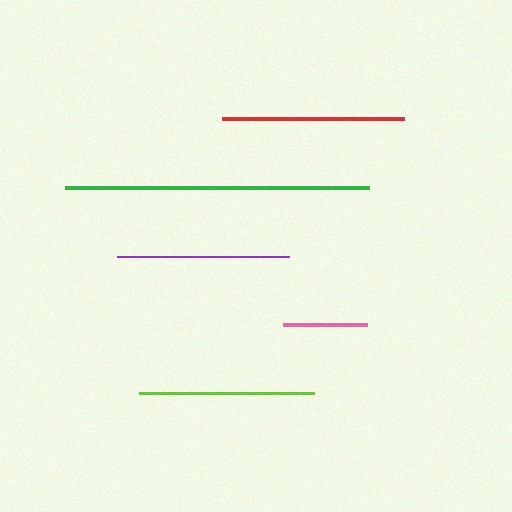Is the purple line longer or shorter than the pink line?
The purple line is longer than the pink line.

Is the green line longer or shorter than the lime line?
The green line is longer than the lime line.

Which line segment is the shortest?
The pink line is the shortest at approximately 84 pixels.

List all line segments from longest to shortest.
From longest to shortest: green, red, lime, purple, pink.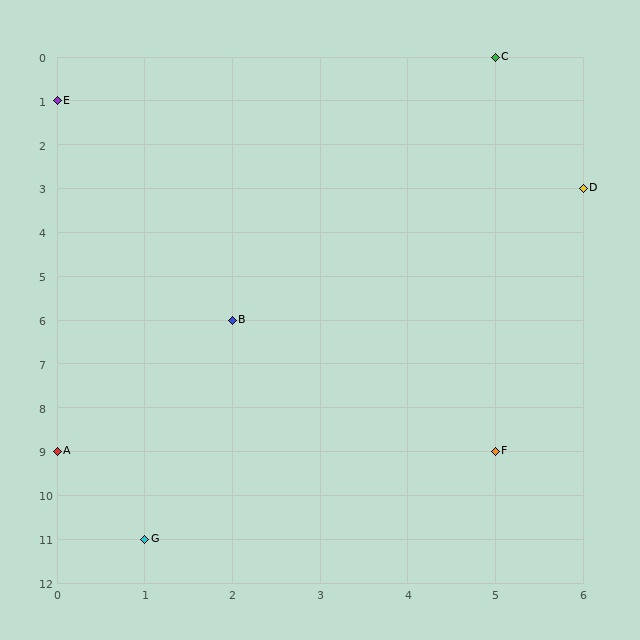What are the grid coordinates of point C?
Point C is at grid coordinates (5, 0).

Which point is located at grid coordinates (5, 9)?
Point F is at (5, 9).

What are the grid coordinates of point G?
Point G is at grid coordinates (1, 11).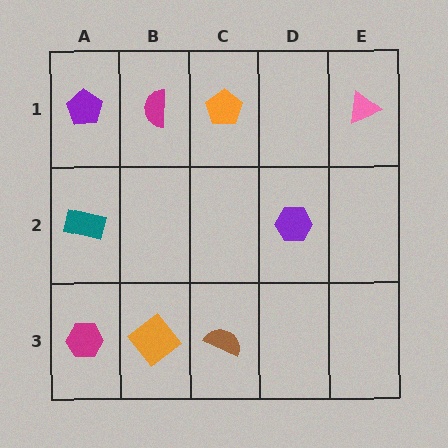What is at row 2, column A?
A teal rectangle.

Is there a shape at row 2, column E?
No, that cell is empty.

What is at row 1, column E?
A pink triangle.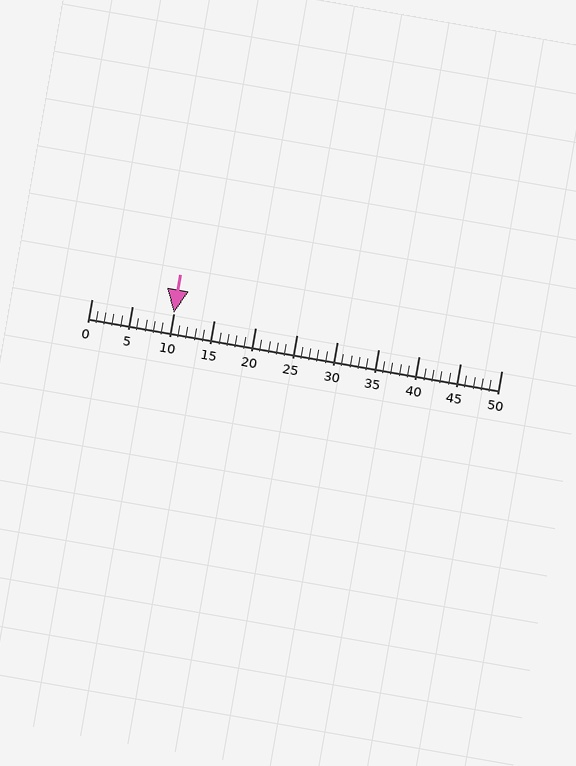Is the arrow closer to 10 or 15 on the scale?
The arrow is closer to 10.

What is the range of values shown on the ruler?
The ruler shows values from 0 to 50.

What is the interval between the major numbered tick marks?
The major tick marks are spaced 5 units apart.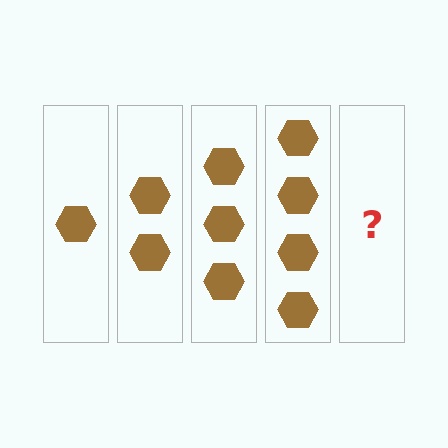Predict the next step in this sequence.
The next step is 5 hexagons.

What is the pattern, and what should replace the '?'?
The pattern is that each step adds one more hexagon. The '?' should be 5 hexagons.